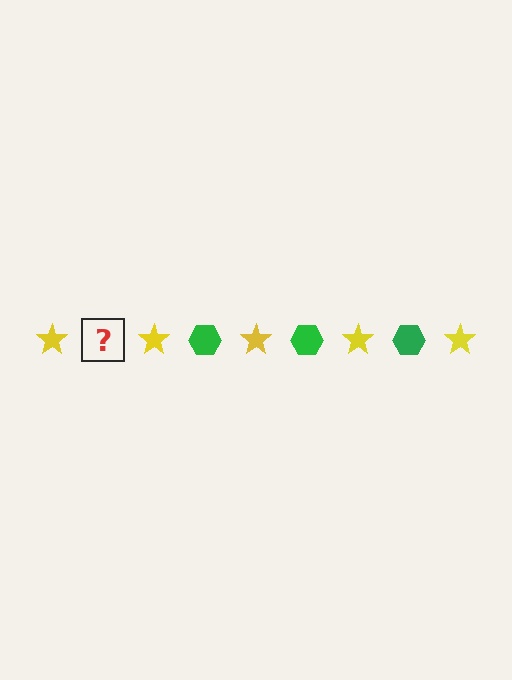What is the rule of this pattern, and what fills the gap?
The rule is that the pattern alternates between yellow star and green hexagon. The gap should be filled with a green hexagon.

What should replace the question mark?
The question mark should be replaced with a green hexagon.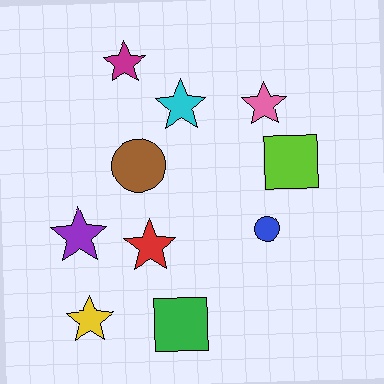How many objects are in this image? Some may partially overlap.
There are 10 objects.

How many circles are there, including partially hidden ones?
There are 2 circles.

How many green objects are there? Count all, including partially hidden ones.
There is 1 green object.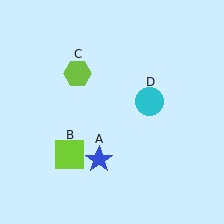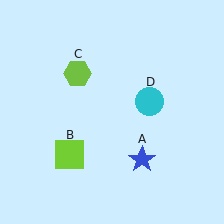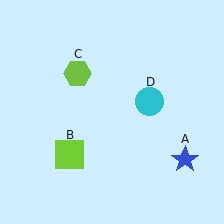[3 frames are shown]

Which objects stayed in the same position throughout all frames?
Lime square (object B) and lime hexagon (object C) and cyan circle (object D) remained stationary.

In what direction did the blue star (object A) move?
The blue star (object A) moved right.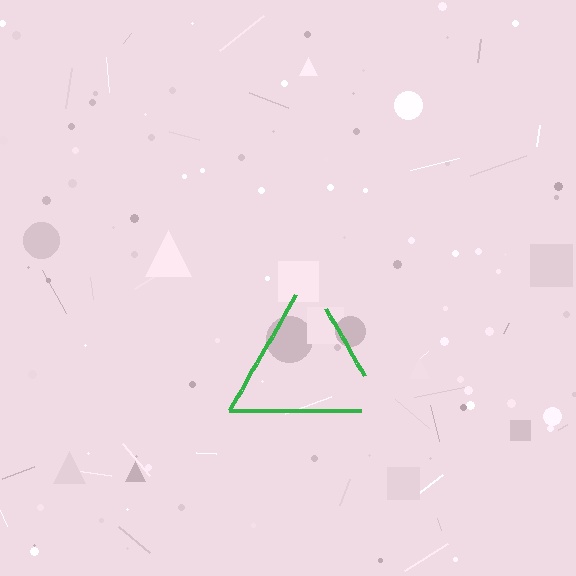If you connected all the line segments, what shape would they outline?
They would outline a triangle.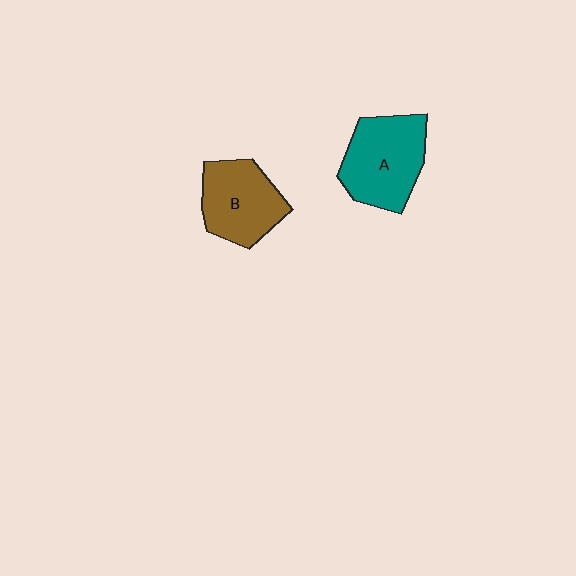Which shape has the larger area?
Shape A (teal).